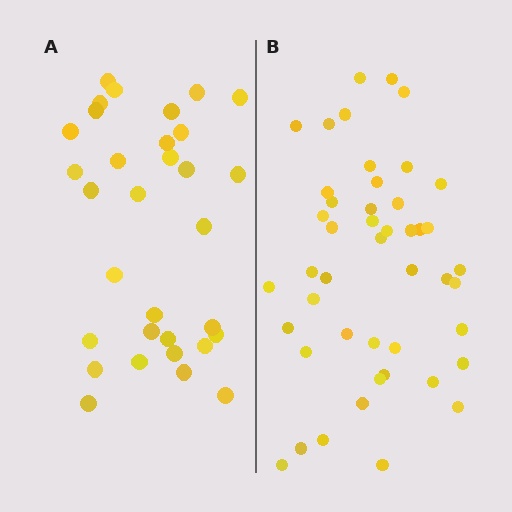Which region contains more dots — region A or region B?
Region B (the right region) has more dots.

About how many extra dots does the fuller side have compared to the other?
Region B has approximately 15 more dots than region A.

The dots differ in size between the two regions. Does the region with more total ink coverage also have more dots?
No. Region A has more total ink coverage because its dots are larger, but region B actually contains more individual dots. Total area can be misleading — the number of items is what matters here.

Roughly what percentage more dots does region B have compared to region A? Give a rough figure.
About 45% more.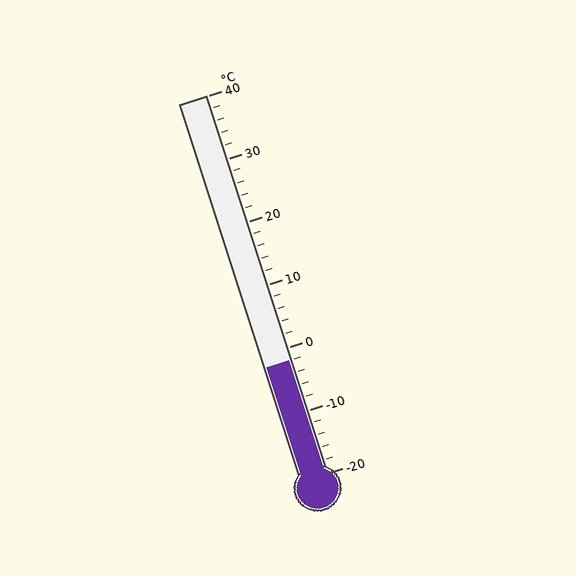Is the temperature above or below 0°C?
The temperature is below 0°C.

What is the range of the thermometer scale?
The thermometer scale ranges from -20°C to 40°C.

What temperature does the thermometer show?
The thermometer shows approximately -2°C.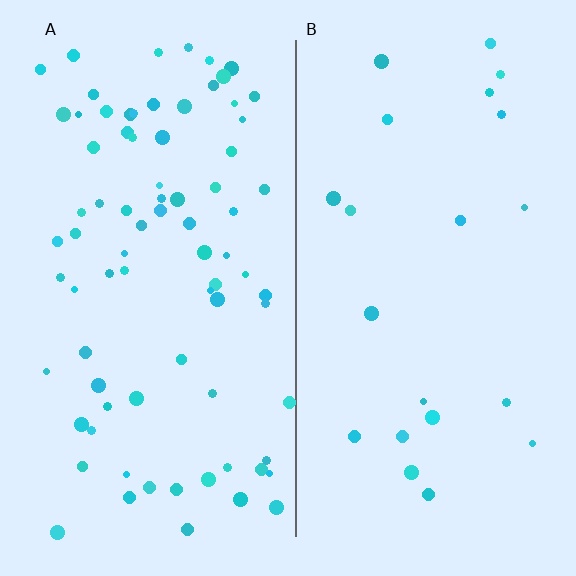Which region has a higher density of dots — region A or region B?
A (the left).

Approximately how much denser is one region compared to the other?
Approximately 3.7× — region A over region B.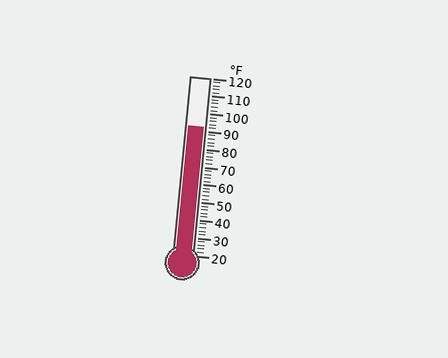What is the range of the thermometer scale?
The thermometer scale ranges from 20°F to 120°F.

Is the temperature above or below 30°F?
The temperature is above 30°F.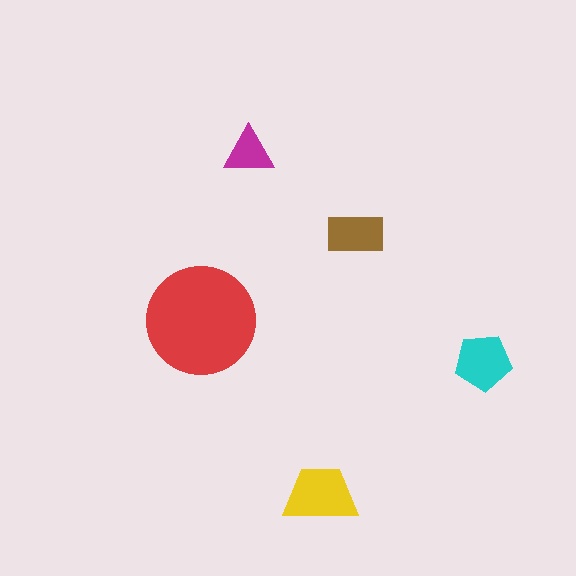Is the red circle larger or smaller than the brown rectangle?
Larger.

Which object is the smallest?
The magenta triangle.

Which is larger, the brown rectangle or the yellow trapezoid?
The yellow trapezoid.